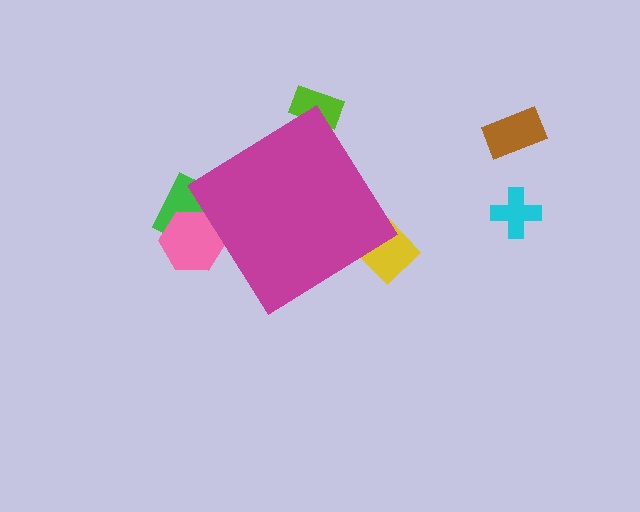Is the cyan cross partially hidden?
No, the cyan cross is fully visible.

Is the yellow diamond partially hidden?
Yes, the yellow diamond is partially hidden behind the magenta diamond.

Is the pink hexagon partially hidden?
Yes, the pink hexagon is partially hidden behind the magenta diamond.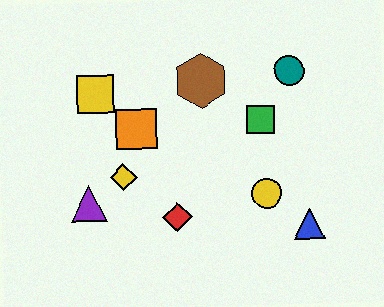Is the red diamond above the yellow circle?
No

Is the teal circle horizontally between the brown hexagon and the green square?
No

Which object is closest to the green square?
The teal circle is closest to the green square.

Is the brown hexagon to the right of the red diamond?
Yes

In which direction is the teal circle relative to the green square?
The teal circle is above the green square.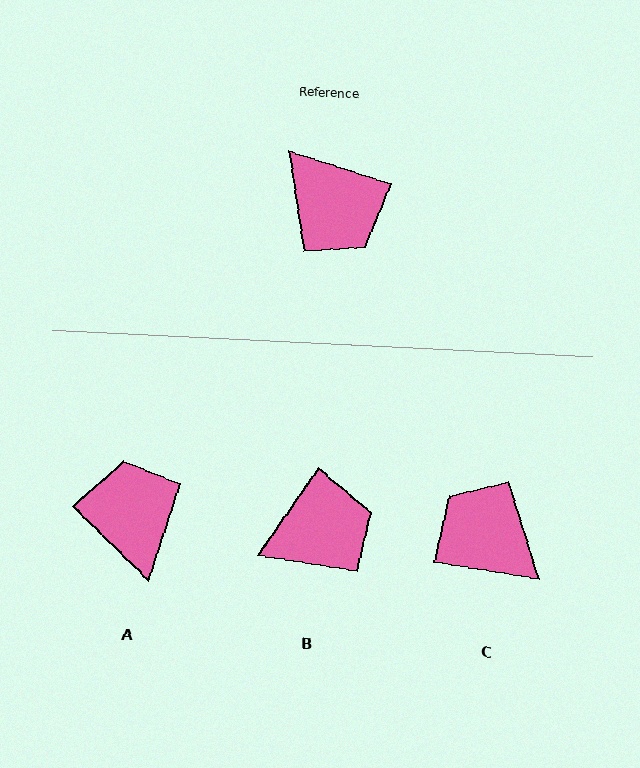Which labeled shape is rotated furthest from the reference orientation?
C, about 171 degrees away.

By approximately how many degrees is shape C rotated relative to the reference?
Approximately 171 degrees clockwise.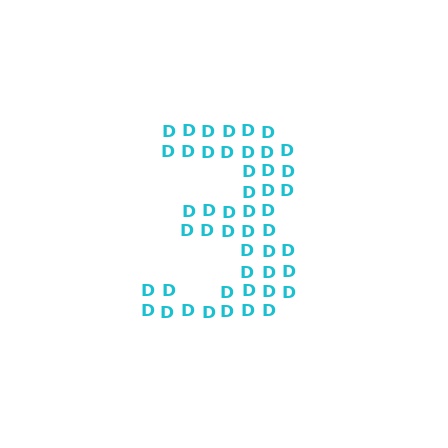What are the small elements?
The small elements are letter D's.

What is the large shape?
The large shape is the digit 3.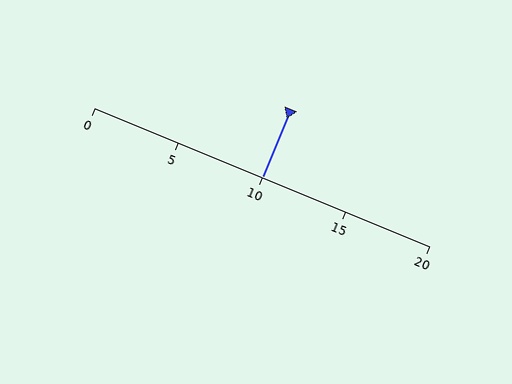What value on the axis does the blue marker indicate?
The marker indicates approximately 10.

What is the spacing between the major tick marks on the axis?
The major ticks are spaced 5 apart.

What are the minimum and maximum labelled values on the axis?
The axis runs from 0 to 20.